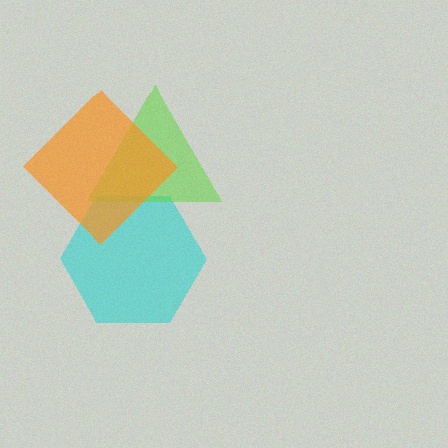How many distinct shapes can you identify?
There are 3 distinct shapes: a cyan hexagon, a lime triangle, an orange diamond.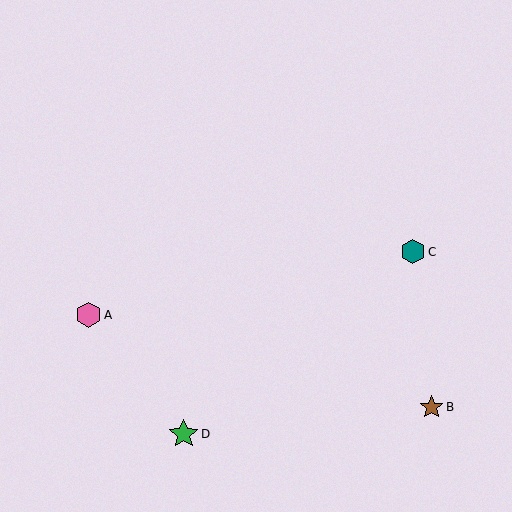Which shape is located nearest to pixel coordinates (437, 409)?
The brown star (labeled B) at (431, 407) is nearest to that location.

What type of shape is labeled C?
Shape C is a teal hexagon.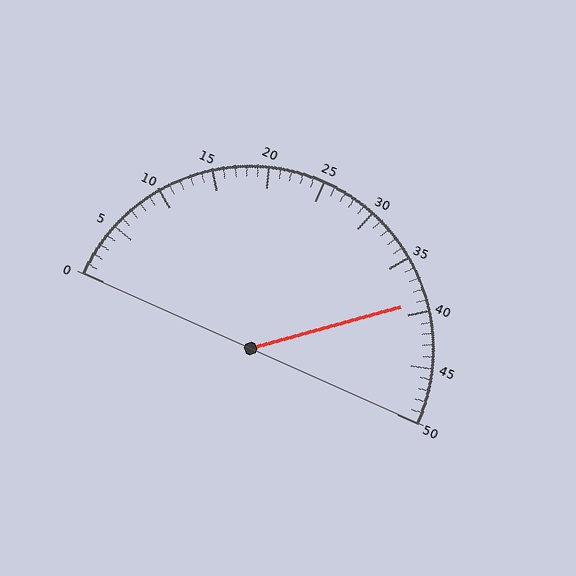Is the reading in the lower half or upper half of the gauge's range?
The reading is in the upper half of the range (0 to 50).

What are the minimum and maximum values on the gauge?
The gauge ranges from 0 to 50.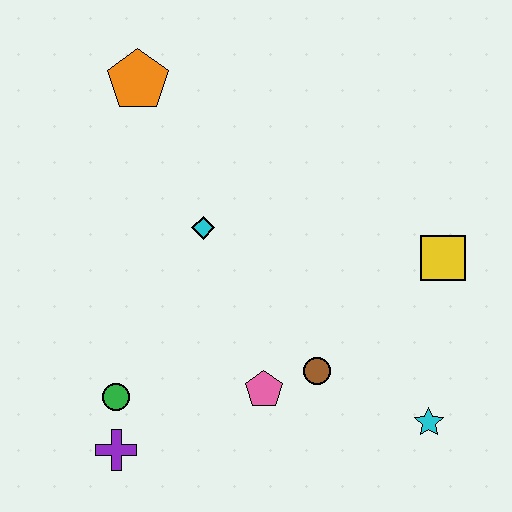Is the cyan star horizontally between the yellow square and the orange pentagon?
Yes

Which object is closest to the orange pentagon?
The cyan diamond is closest to the orange pentagon.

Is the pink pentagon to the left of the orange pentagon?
No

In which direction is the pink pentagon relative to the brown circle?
The pink pentagon is to the left of the brown circle.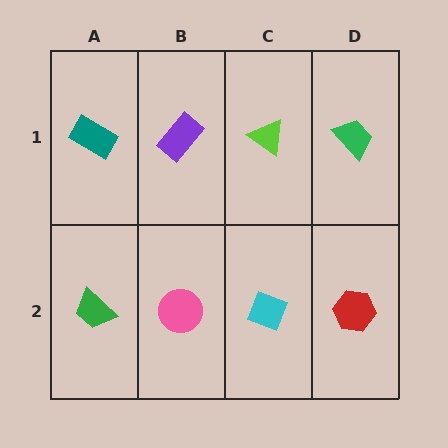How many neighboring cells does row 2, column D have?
2.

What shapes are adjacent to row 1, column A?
A green trapezoid (row 2, column A), a purple rectangle (row 1, column B).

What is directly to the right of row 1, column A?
A purple rectangle.